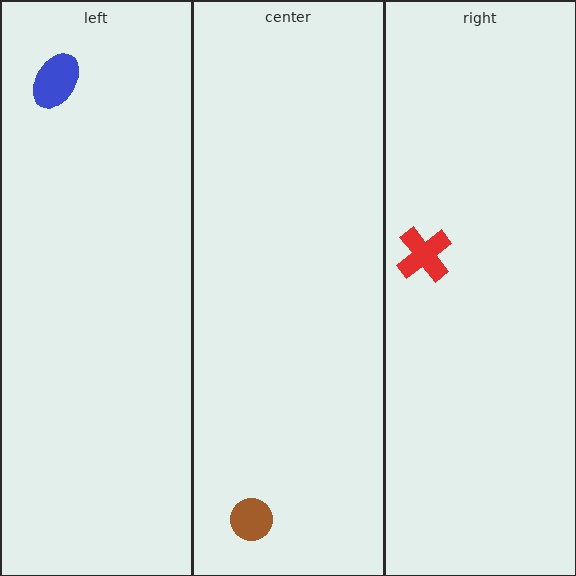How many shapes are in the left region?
1.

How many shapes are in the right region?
1.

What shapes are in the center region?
The brown circle.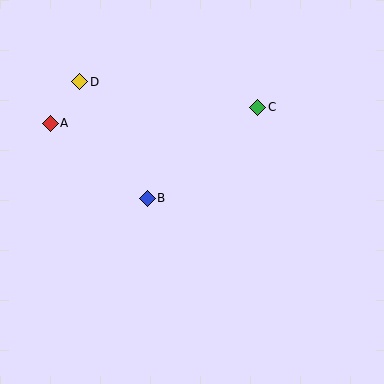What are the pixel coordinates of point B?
Point B is at (147, 198).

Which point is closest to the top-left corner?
Point D is closest to the top-left corner.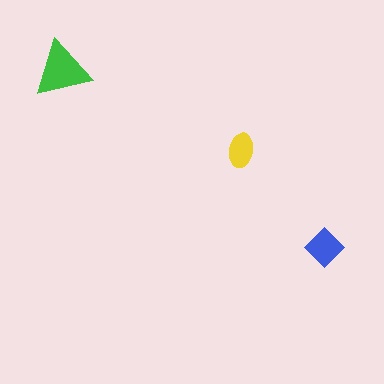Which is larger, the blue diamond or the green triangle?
The green triangle.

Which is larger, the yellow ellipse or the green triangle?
The green triangle.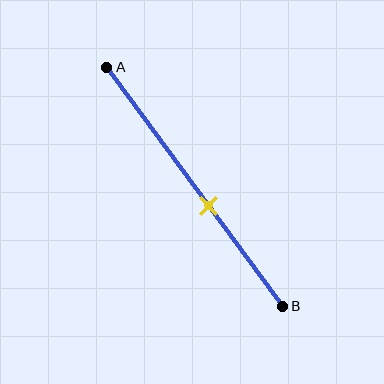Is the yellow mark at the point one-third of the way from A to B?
No, the mark is at about 60% from A, not at the 33% one-third point.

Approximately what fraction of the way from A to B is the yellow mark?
The yellow mark is approximately 60% of the way from A to B.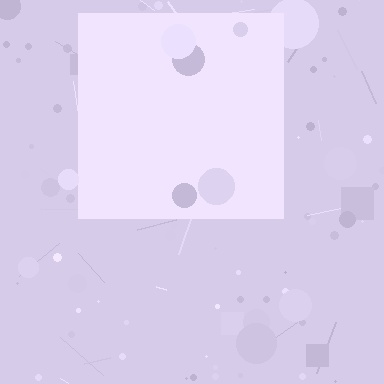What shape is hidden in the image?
A square is hidden in the image.